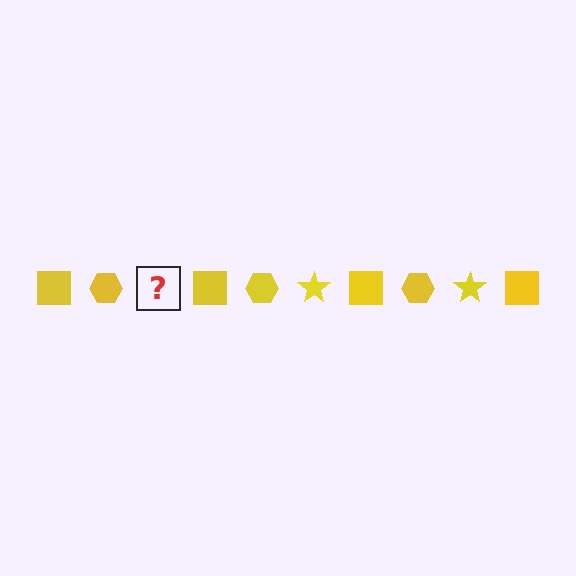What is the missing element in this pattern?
The missing element is a yellow star.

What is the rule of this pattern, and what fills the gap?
The rule is that the pattern cycles through square, hexagon, star shapes in yellow. The gap should be filled with a yellow star.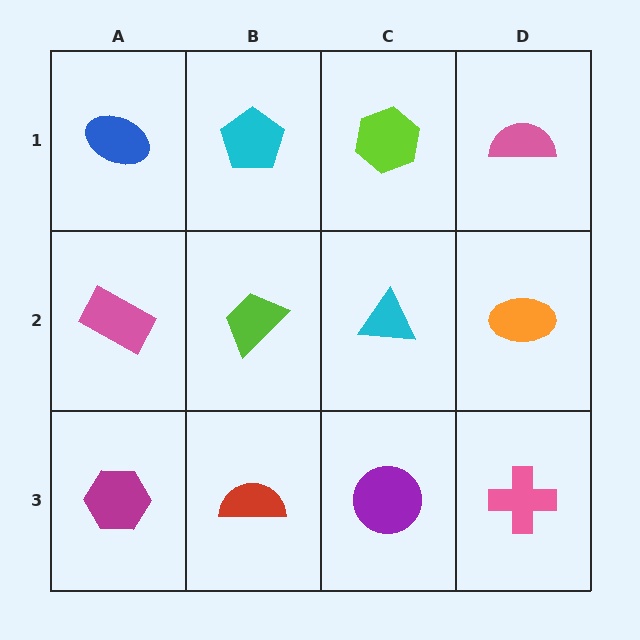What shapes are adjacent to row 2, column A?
A blue ellipse (row 1, column A), a magenta hexagon (row 3, column A), a lime trapezoid (row 2, column B).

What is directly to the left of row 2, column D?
A cyan triangle.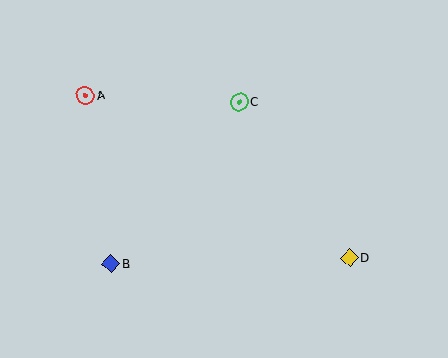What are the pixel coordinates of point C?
Point C is at (239, 103).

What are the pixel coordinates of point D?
Point D is at (349, 258).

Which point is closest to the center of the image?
Point C at (239, 103) is closest to the center.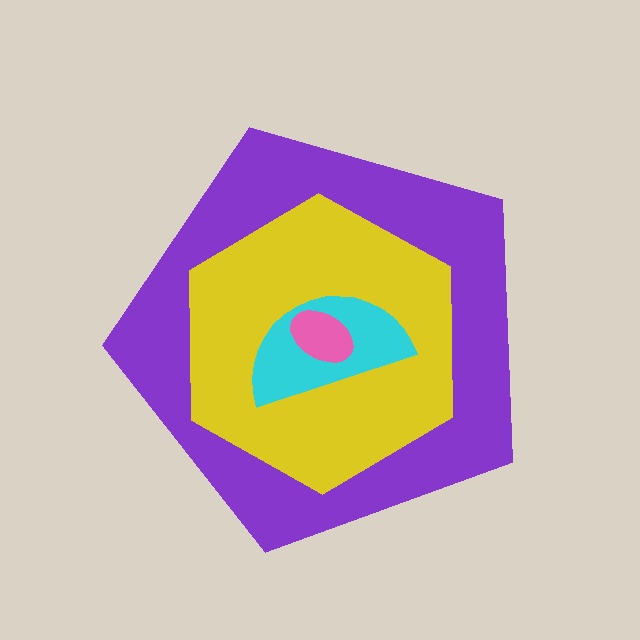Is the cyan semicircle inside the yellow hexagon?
Yes.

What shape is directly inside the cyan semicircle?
The pink ellipse.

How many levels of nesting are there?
4.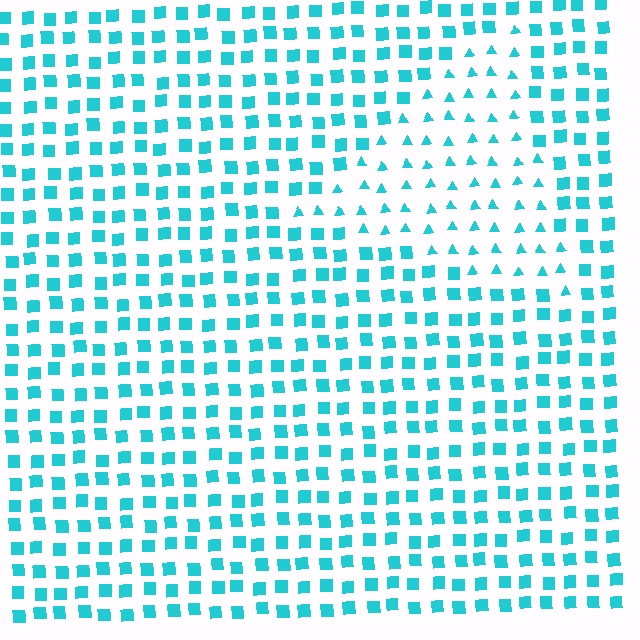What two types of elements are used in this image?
The image uses triangles inside the triangle region and squares outside it.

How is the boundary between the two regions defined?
The boundary is defined by a change in element shape: triangles inside vs. squares outside. All elements share the same color and spacing.